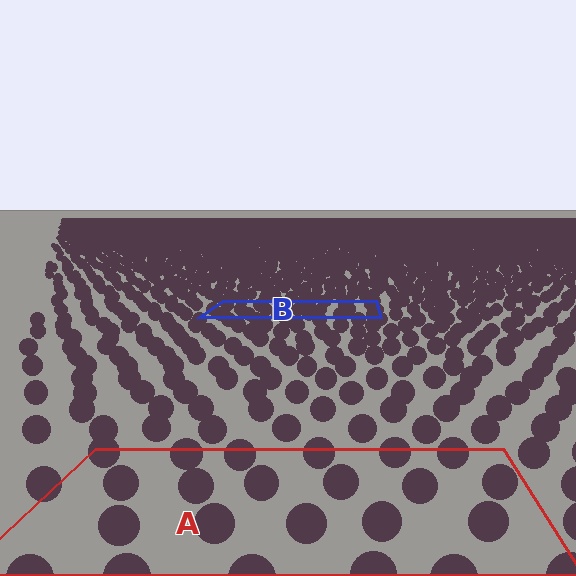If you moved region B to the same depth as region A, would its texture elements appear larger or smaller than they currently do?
They would appear larger. At a closer depth, the same texture elements are projected at a bigger on-screen size.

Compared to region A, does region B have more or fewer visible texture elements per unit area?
Region B has more texture elements per unit area — they are packed more densely because it is farther away.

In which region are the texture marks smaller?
The texture marks are smaller in region B, because it is farther away.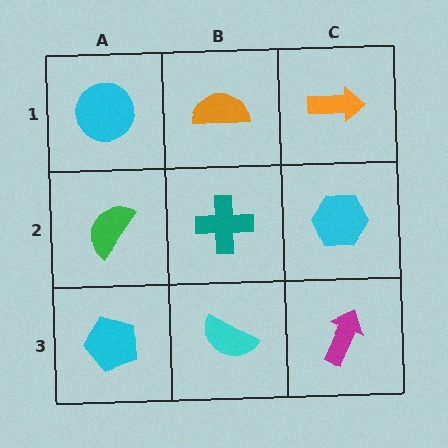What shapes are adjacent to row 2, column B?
An orange semicircle (row 1, column B), a cyan semicircle (row 3, column B), a green semicircle (row 2, column A), a cyan hexagon (row 2, column C).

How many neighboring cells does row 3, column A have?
2.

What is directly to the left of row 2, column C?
A teal cross.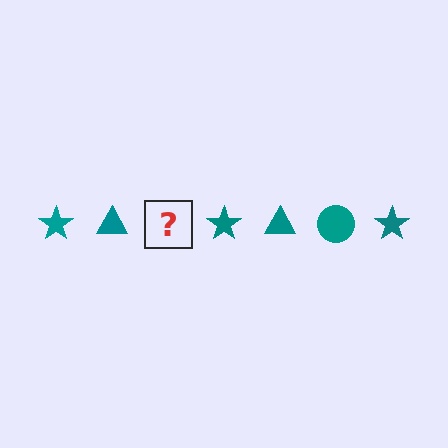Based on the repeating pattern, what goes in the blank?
The blank should be a teal circle.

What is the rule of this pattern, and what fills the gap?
The rule is that the pattern cycles through star, triangle, circle shapes in teal. The gap should be filled with a teal circle.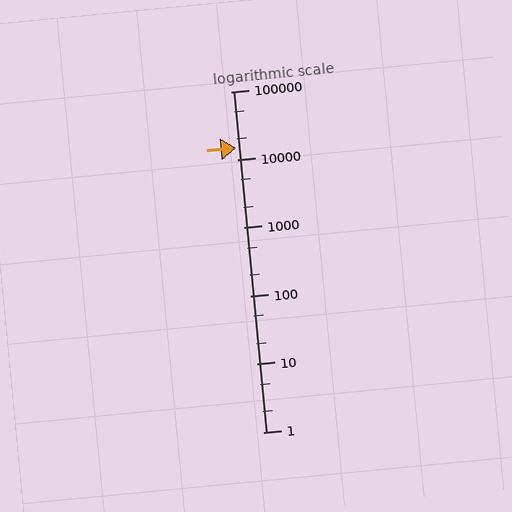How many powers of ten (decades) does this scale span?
The scale spans 5 decades, from 1 to 100000.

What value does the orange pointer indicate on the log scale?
The pointer indicates approximately 15000.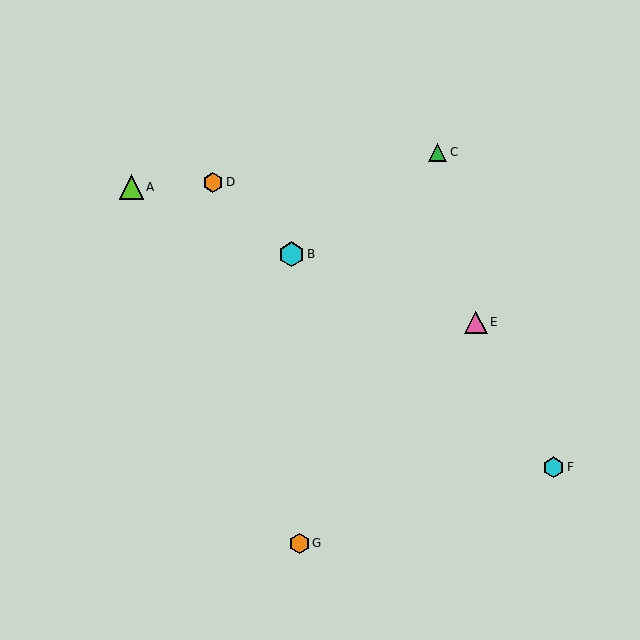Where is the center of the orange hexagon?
The center of the orange hexagon is at (213, 182).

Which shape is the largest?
The cyan hexagon (labeled B) is the largest.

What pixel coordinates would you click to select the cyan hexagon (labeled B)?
Click at (291, 254) to select the cyan hexagon B.